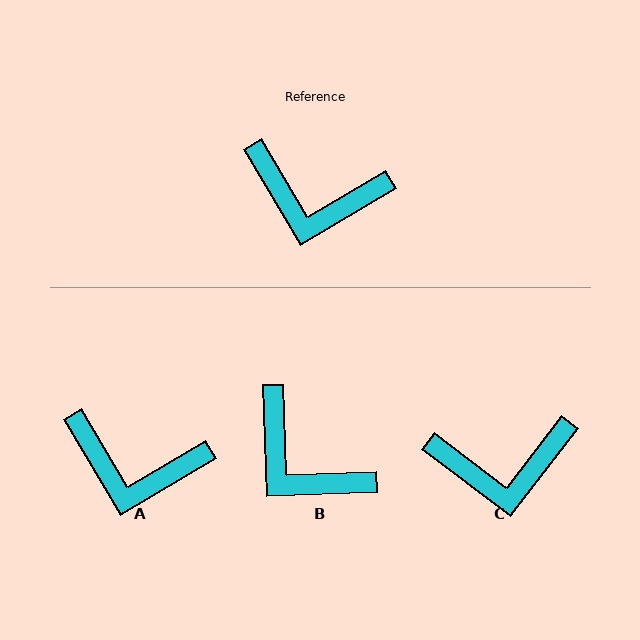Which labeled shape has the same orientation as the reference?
A.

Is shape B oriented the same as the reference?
No, it is off by about 29 degrees.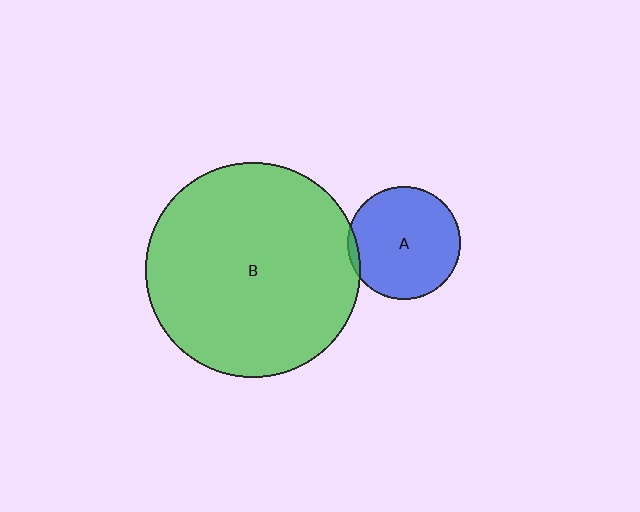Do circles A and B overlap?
Yes.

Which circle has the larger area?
Circle B (green).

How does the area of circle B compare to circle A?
Approximately 3.6 times.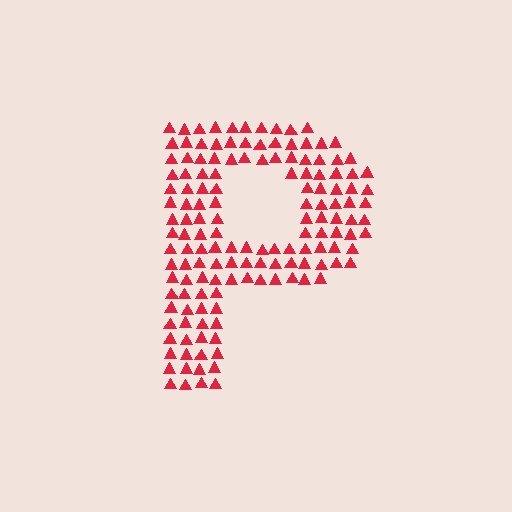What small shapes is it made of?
It is made of small triangles.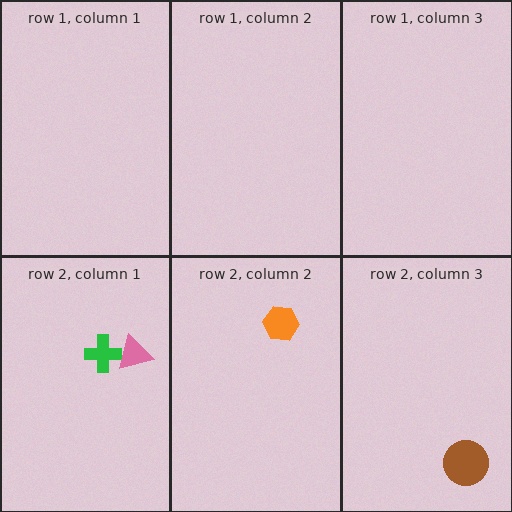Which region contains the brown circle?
The row 2, column 3 region.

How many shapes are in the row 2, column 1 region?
2.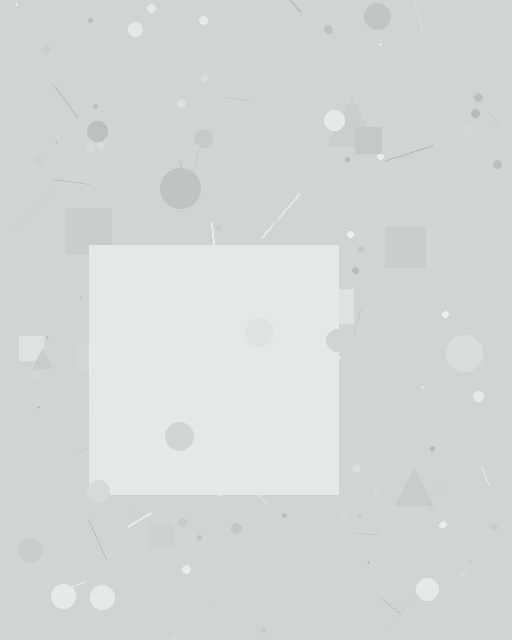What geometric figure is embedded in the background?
A square is embedded in the background.